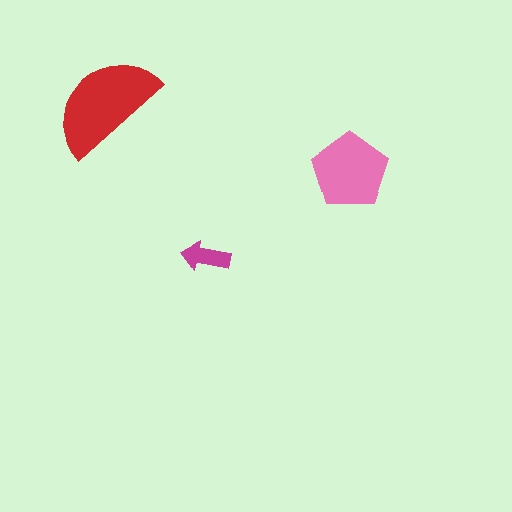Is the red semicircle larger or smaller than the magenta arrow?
Larger.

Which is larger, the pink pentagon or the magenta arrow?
The pink pentagon.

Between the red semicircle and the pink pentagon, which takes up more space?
The red semicircle.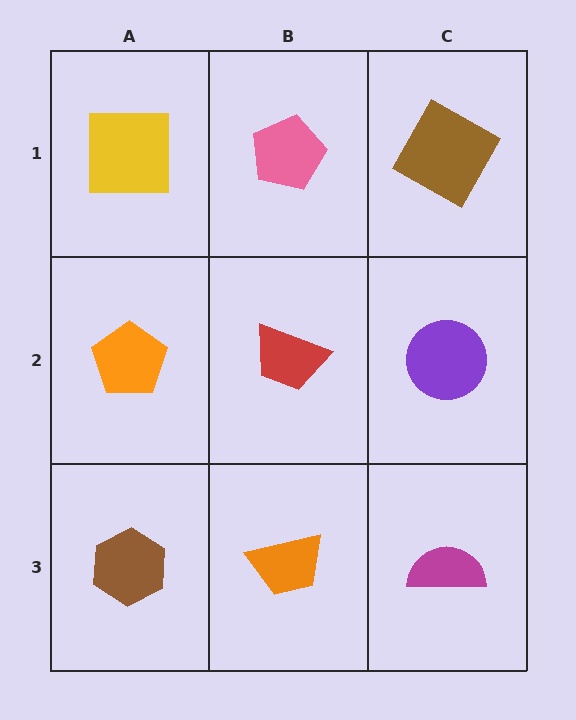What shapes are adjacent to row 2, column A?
A yellow square (row 1, column A), a brown hexagon (row 3, column A), a red trapezoid (row 2, column B).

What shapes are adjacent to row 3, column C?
A purple circle (row 2, column C), an orange trapezoid (row 3, column B).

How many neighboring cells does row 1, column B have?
3.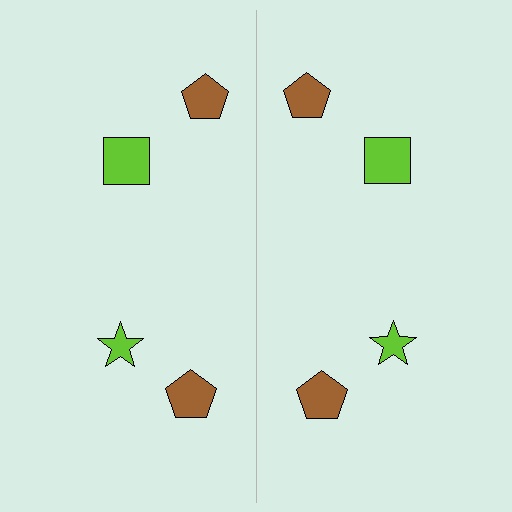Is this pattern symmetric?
Yes, this pattern has bilateral (reflection) symmetry.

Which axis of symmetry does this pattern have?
The pattern has a vertical axis of symmetry running through the center of the image.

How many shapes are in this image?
There are 8 shapes in this image.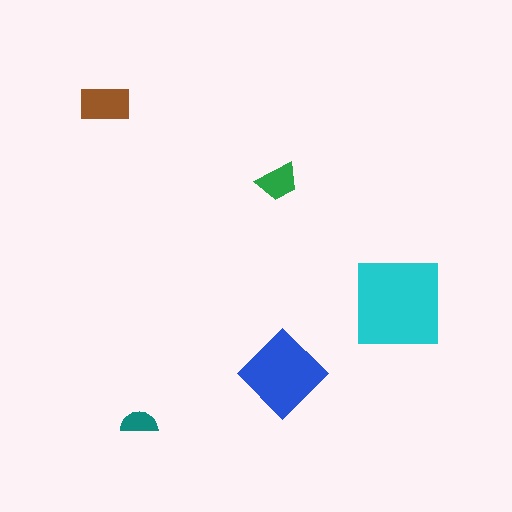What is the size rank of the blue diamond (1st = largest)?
2nd.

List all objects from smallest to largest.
The teal semicircle, the green trapezoid, the brown rectangle, the blue diamond, the cyan square.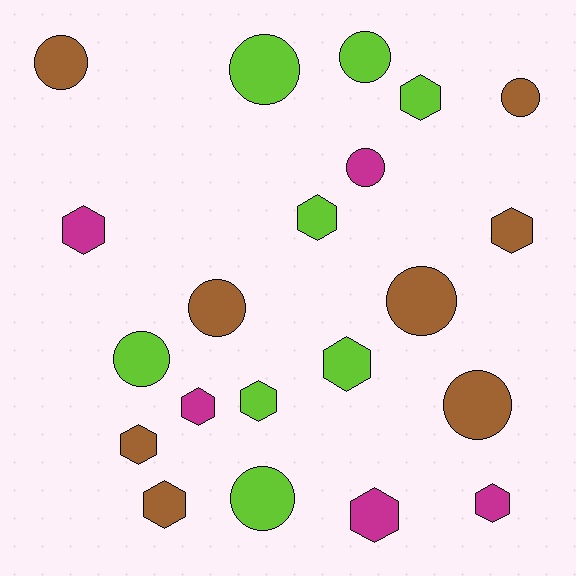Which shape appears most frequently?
Hexagon, with 11 objects.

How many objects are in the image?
There are 21 objects.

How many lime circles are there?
There are 4 lime circles.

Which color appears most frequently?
Lime, with 8 objects.